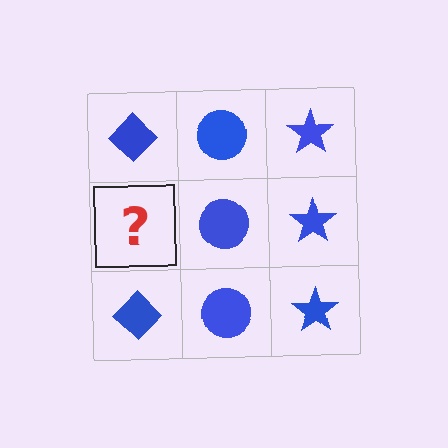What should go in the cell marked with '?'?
The missing cell should contain a blue diamond.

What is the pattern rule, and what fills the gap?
The rule is that each column has a consistent shape. The gap should be filled with a blue diamond.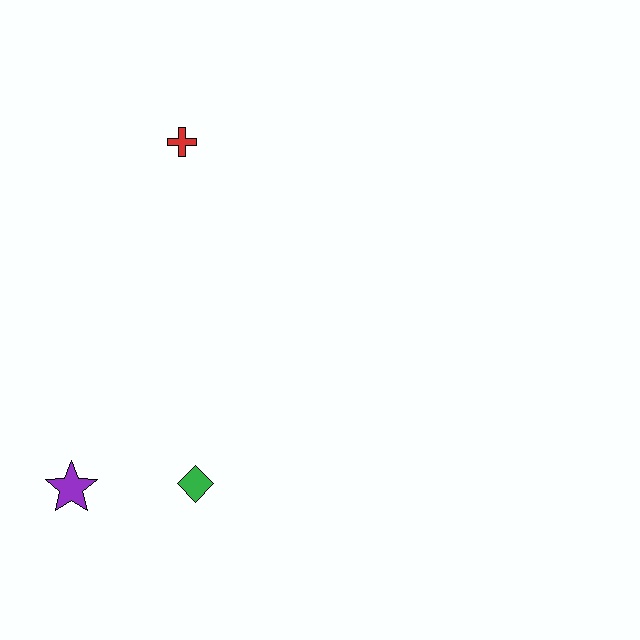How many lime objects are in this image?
There are no lime objects.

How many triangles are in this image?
There are no triangles.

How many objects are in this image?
There are 3 objects.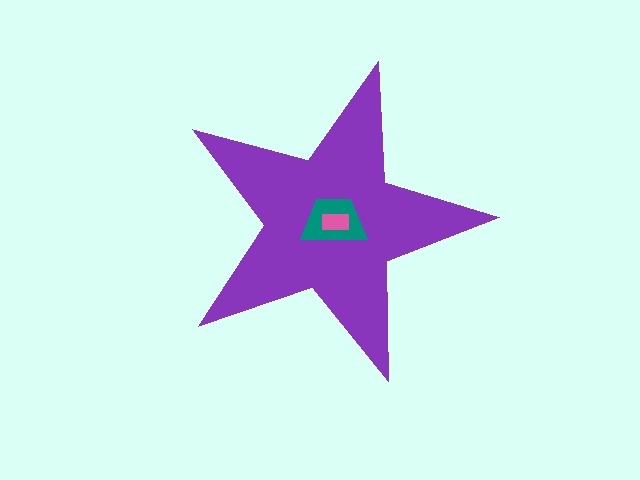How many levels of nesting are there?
3.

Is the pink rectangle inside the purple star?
Yes.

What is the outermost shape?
The purple star.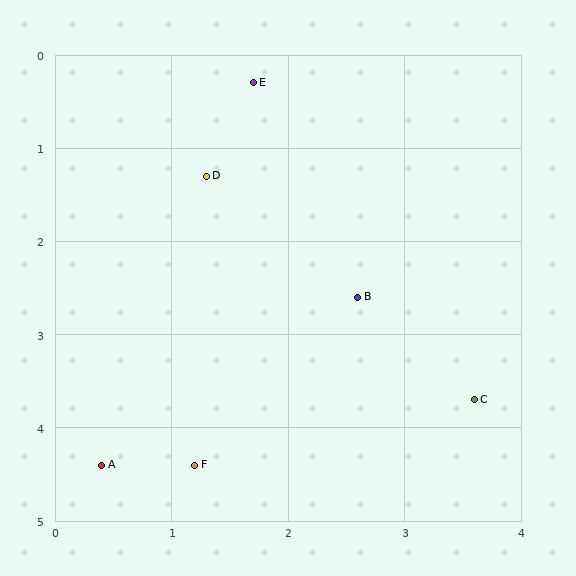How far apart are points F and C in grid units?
Points F and C are about 2.5 grid units apart.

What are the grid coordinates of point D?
Point D is at approximately (1.3, 1.3).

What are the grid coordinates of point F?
Point F is at approximately (1.2, 4.4).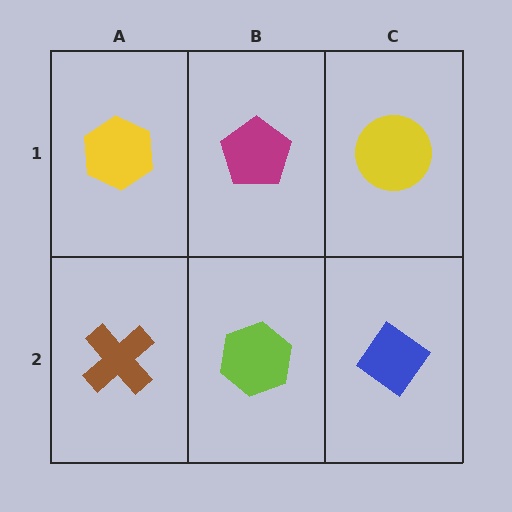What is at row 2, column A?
A brown cross.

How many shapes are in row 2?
3 shapes.